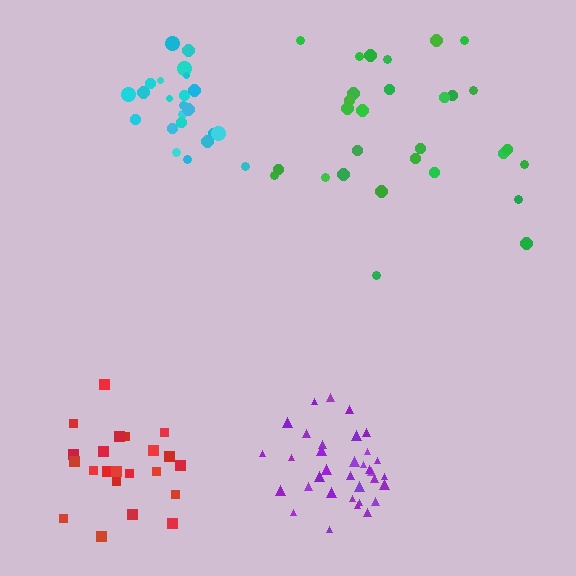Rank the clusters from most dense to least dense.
purple, cyan, red, green.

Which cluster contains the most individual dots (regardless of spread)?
Purple (34).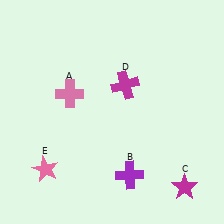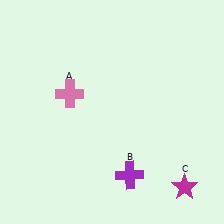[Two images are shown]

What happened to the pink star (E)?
The pink star (E) was removed in Image 2. It was in the bottom-left area of Image 1.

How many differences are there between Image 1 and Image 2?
There are 2 differences between the two images.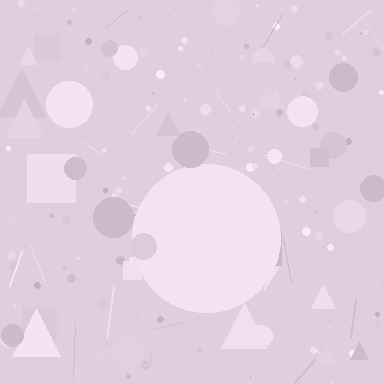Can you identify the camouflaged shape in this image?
The camouflaged shape is a circle.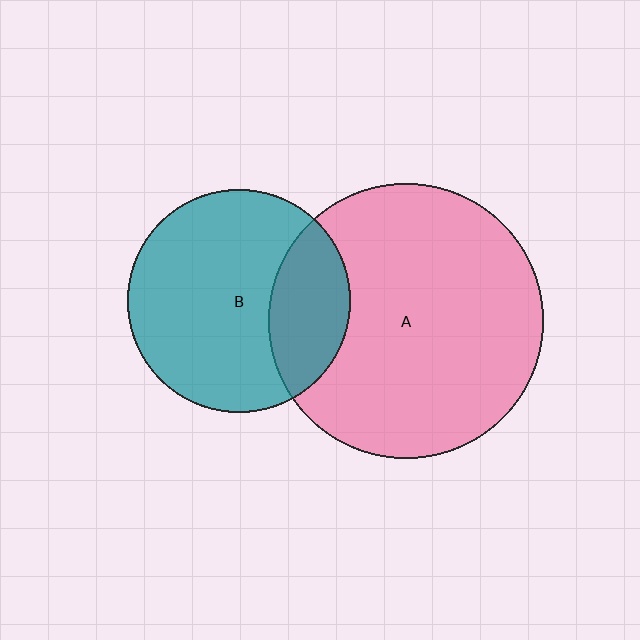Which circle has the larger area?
Circle A (pink).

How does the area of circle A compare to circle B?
Approximately 1.5 times.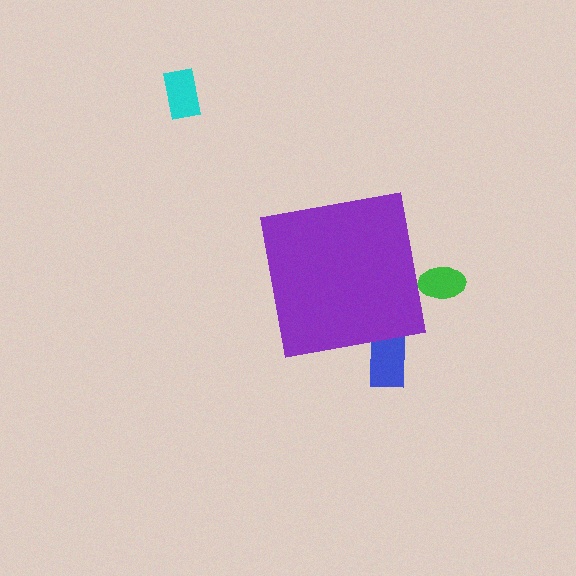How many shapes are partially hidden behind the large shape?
2 shapes are partially hidden.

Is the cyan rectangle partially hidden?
No, the cyan rectangle is fully visible.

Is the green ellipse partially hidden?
Yes, the green ellipse is partially hidden behind the purple square.